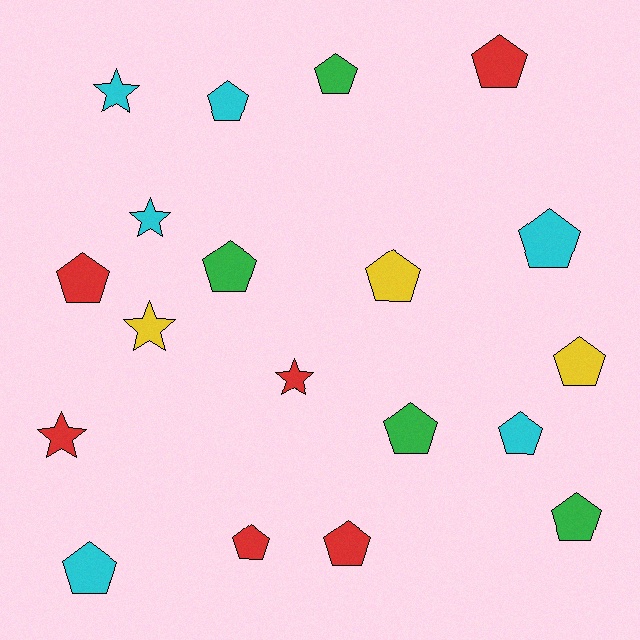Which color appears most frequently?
Red, with 6 objects.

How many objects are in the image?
There are 19 objects.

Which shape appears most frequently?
Pentagon, with 14 objects.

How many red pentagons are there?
There are 4 red pentagons.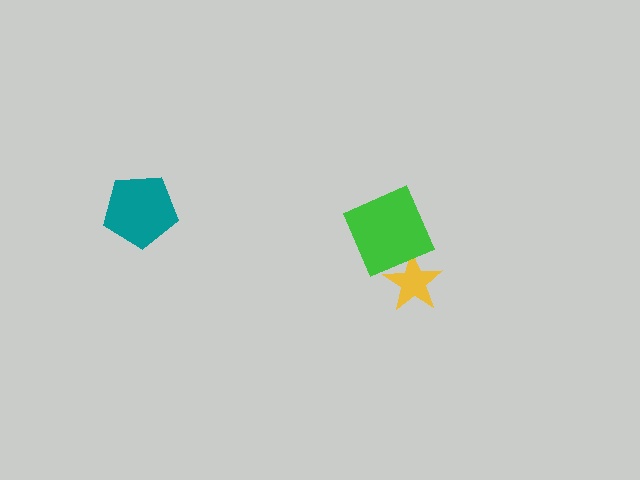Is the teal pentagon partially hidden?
No, no other shape covers it.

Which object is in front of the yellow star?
The green diamond is in front of the yellow star.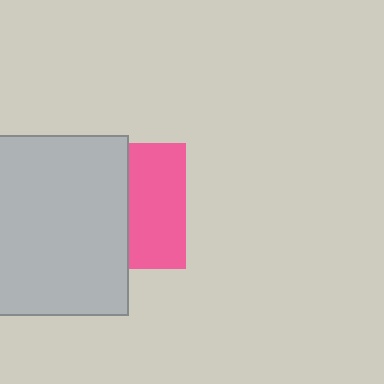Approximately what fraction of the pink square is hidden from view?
Roughly 56% of the pink square is hidden behind the light gray square.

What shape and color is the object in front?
The object in front is a light gray square.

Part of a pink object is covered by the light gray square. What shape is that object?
It is a square.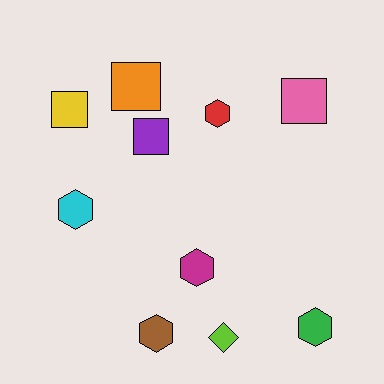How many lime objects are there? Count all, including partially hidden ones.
There is 1 lime object.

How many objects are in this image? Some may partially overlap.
There are 10 objects.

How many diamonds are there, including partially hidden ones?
There is 1 diamond.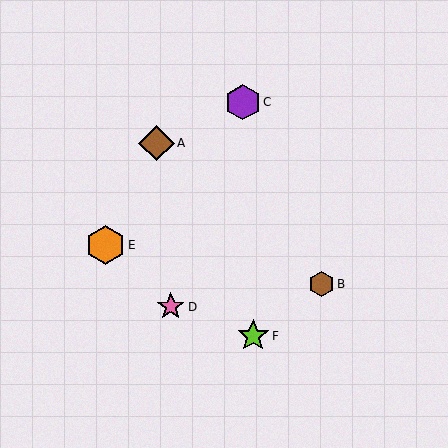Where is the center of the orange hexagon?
The center of the orange hexagon is at (106, 245).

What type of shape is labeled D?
Shape D is a pink star.